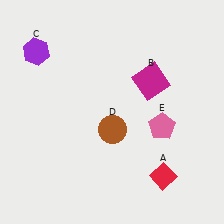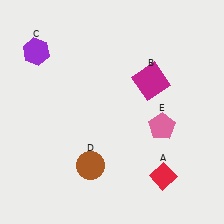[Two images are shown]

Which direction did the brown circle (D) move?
The brown circle (D) moved down.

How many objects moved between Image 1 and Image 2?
1 object moved between the two images.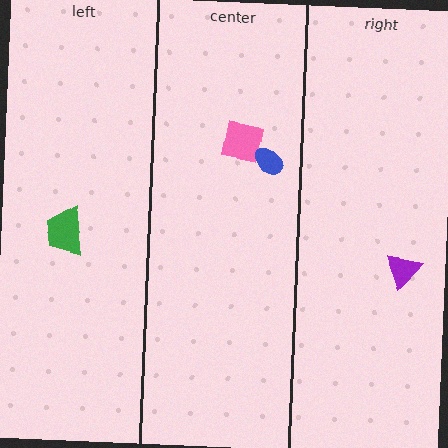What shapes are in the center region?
The pink square, the blue ellipse.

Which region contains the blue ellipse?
The center region.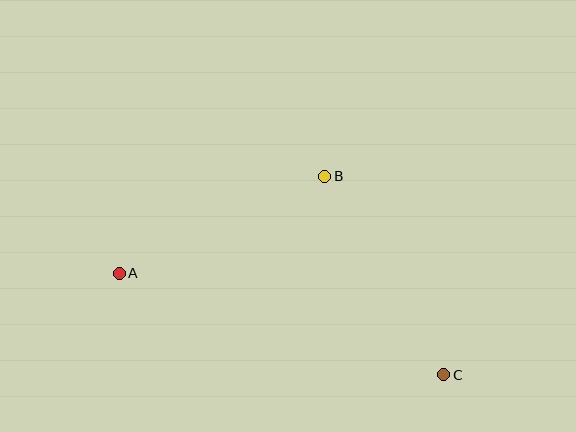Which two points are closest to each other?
Points A and B are closest to each other.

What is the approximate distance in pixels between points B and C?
The distance between B and C is approximately 231 pixels.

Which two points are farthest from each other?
Points A and C are farthest from each other.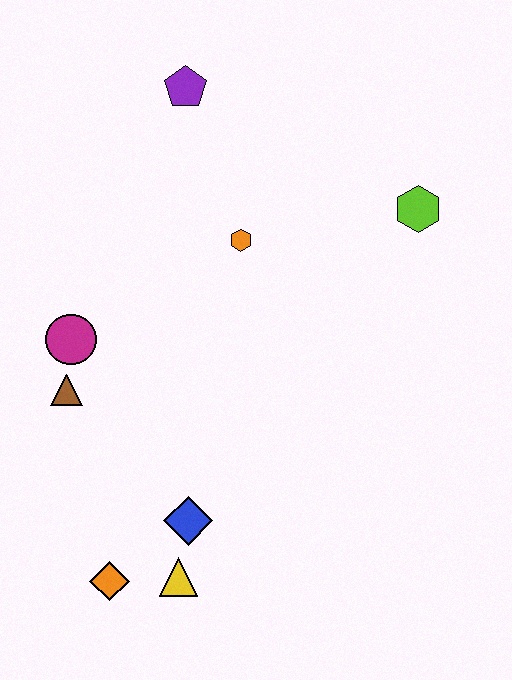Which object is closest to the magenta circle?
The brown triangle is closest to the magenta circle.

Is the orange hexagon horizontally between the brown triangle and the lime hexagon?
Yes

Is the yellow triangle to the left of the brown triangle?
No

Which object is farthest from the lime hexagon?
The orange diamond is farthest from the lime hexagon.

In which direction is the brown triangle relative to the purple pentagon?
The brown triangle is below the purple pentagon.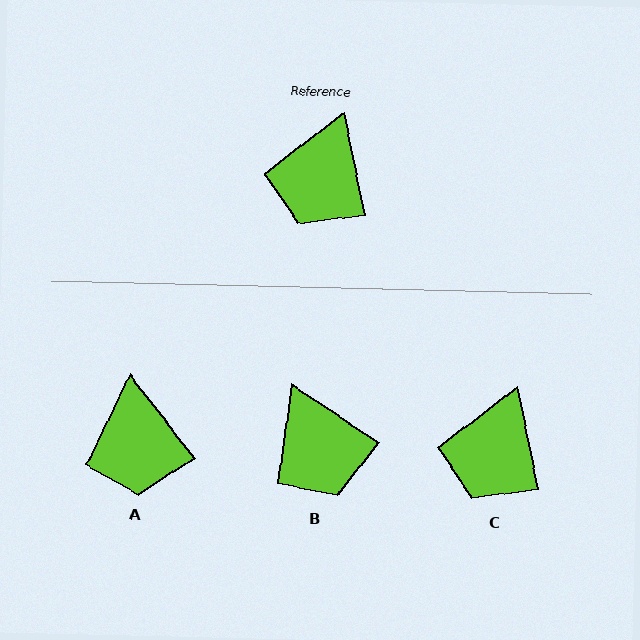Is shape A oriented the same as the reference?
No, it is off by about 26 degrees.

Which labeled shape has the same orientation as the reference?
C.